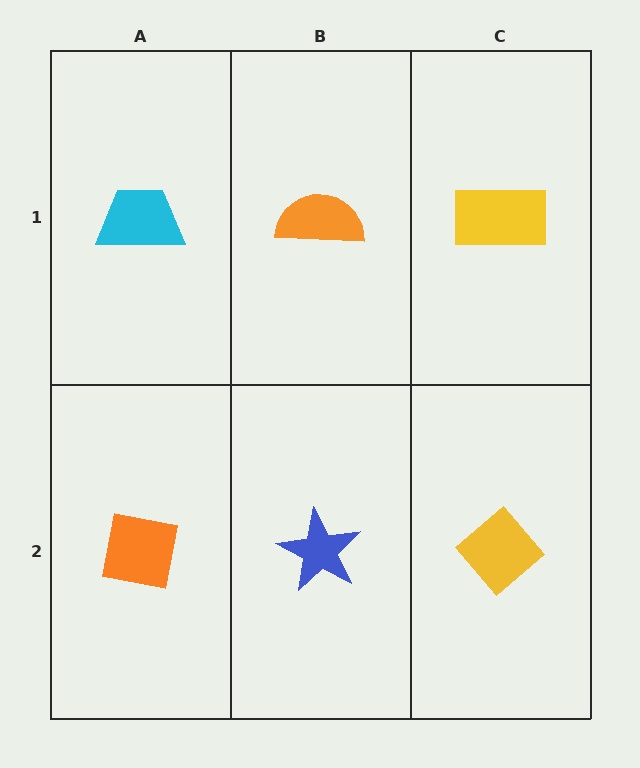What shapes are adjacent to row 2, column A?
A cyan trapezoid (row 1, column A), a blue star (row 2, column B).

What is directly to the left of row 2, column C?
A blue star.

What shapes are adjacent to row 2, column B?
An orange semicircle (row 1, column B), an orange square (row 2, column A), a yellow diamond (row 2, column C).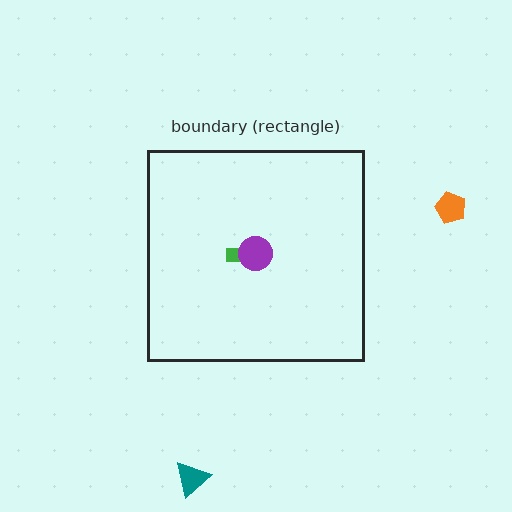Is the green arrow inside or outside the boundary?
Inside.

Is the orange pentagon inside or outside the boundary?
Outside.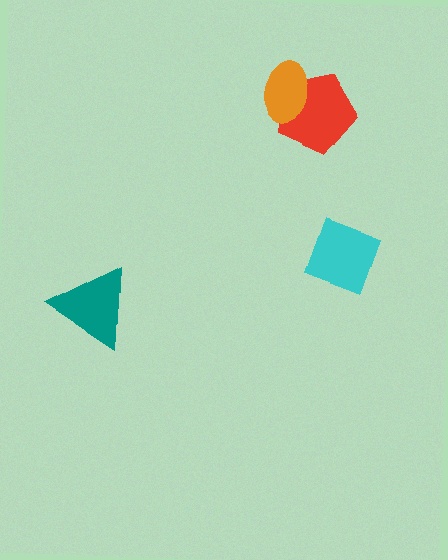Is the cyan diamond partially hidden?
No, no other shape covers it.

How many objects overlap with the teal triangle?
0 objects overlap with the teal triangle.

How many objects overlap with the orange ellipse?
1 object overlaps with the orange ellipse.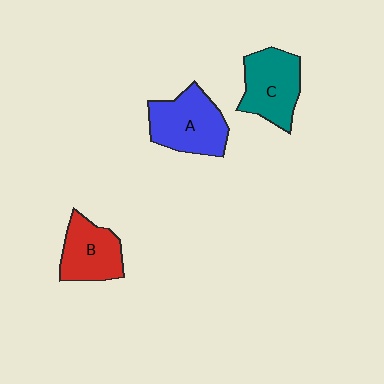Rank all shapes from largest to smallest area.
From largest to smallest: A (blue), C (teal), B (red).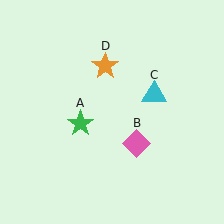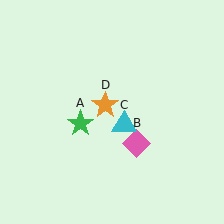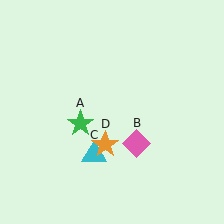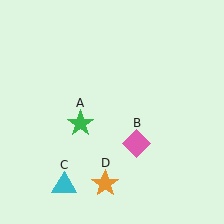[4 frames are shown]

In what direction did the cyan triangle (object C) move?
The cyan triangle (object C) moved down and to the left.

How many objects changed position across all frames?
2 objects changed position: cyan triangle (object C), orange star (object D).